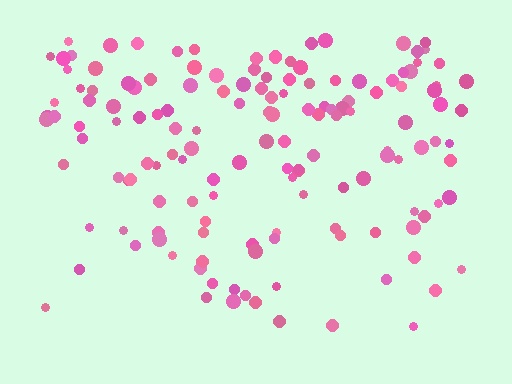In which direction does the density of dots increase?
From bottom to top, with the top side densest.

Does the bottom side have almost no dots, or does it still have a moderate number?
Still a moderate number, just noticeably fewer than the top.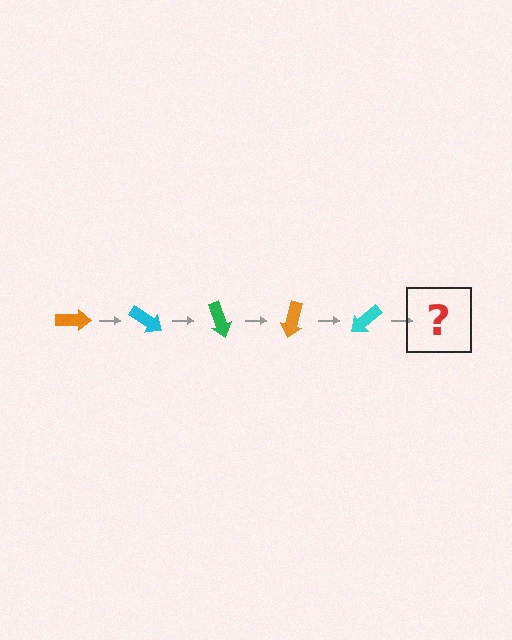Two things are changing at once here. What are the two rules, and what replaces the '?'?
The two rules are that it rotates 35 degrees each step and the color cycles through orange, cyan, and green. The '?' should be a green arrow, rotated 175 degrees from the start.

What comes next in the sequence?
The next element should be a green arrow, rotated 175 degrees from the start.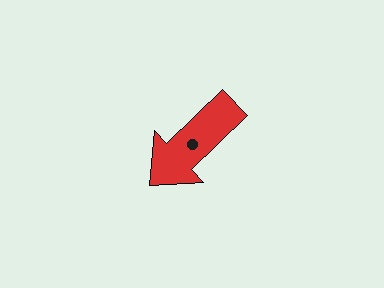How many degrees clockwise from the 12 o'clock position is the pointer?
Approximately 226 degrees.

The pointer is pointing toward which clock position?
Roughly 8 o'clock.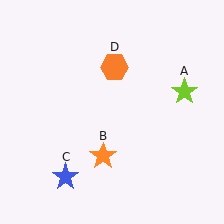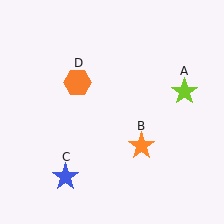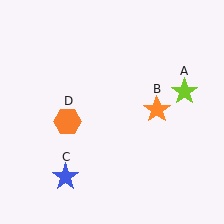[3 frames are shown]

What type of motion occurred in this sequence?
The orange star (object B), orange hexagon (object D) rotated counterclockwise around the center of the scene.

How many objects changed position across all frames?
2 objects changed position: orange star (object B), orange hexagon (object D).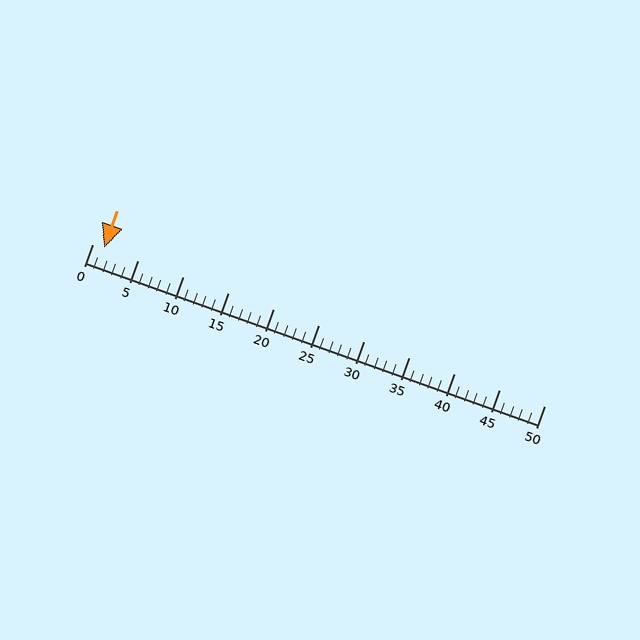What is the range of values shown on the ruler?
The ruler shows values from 0 to 50.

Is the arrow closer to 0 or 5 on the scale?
The arrow is closer to 0.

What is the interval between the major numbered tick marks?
The major tick marks are spaced 5 units apart.